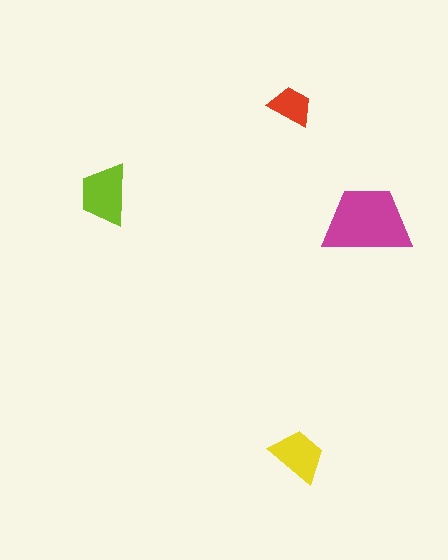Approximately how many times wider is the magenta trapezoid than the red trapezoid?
About 2 times wider.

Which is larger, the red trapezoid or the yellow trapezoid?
The yellow one.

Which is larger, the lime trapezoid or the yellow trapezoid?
The lime one.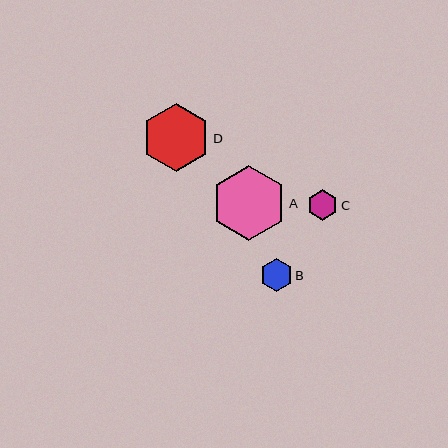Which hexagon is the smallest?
Hexagon C is the smallest with a size of approximately 31 pixels.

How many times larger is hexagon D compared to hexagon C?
Hexagon D is approximately 2.2 times the size of hexagon C.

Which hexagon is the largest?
Hexagon A is the largest with a size of approximately 75 pixels.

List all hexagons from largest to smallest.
From largest to smallest: A, D, B, C.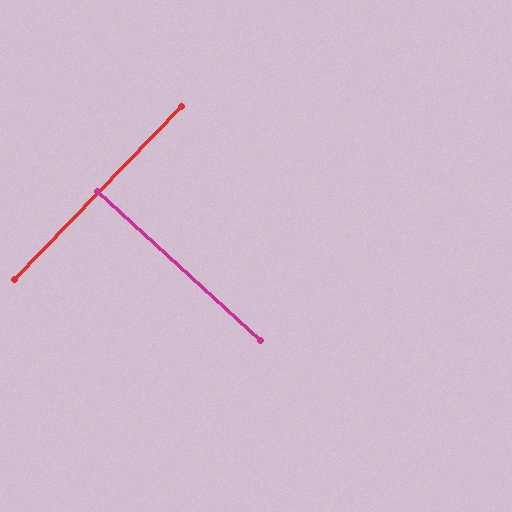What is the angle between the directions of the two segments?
Approximately 88 degrees.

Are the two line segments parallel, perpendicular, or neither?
Perpendicular — they meet at approximately 88°.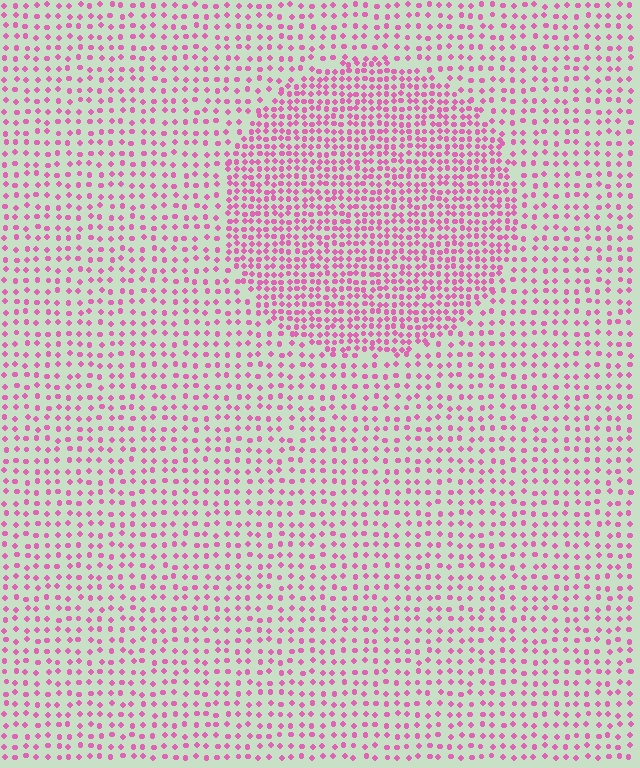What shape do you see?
I see a circle.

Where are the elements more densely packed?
The elements are more densely packed inside the circle boundary.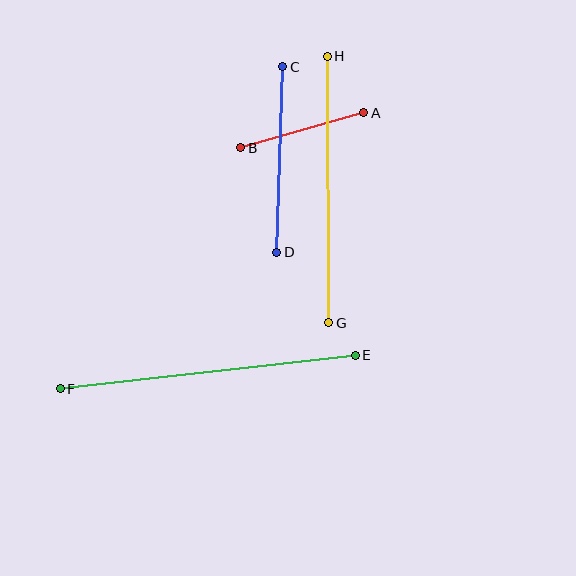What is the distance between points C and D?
The distance is approximately 185 pixels.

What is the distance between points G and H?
The distance is approximately 267 pixels.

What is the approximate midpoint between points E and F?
The midpoint is at approximately (208, 372) pixels.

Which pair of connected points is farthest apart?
Points E and F are farthest apart.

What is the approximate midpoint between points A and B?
The midpoint is at approximately (302, 130) pixels.